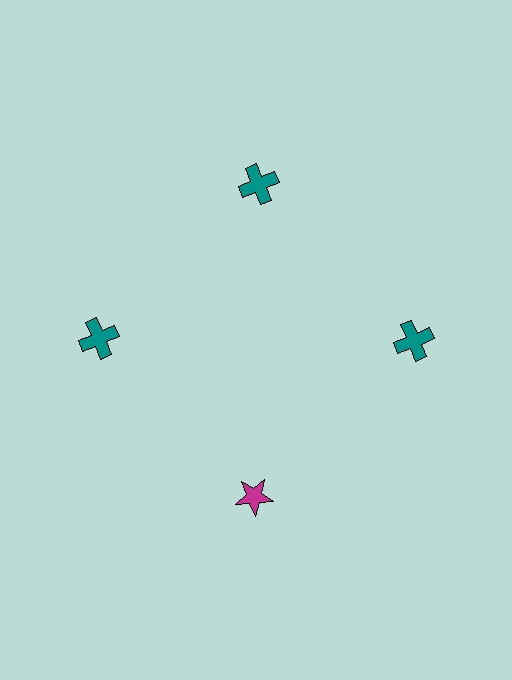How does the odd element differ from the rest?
It differs in both color (magenta instead of teal) and shape (star instead of cross).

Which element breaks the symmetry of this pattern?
The magenta star at roughly the 6 o'clock position breaks the symmetry. All other shapes are teal crosses.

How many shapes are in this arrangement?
There are 4 shapes arranged in a ring pattern.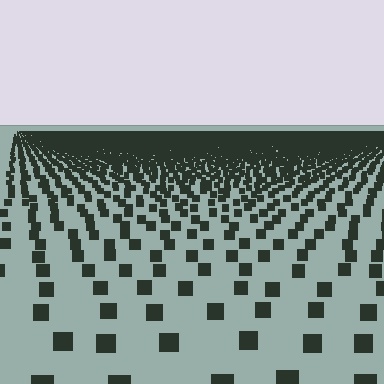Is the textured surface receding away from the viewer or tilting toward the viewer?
The surface is receding away from the viewer. Texture elements get smaller and denser toward the top.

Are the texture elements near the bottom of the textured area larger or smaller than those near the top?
Larger. Near the bottom, elements are closer to the viewer and appear at a bigger on-screen size.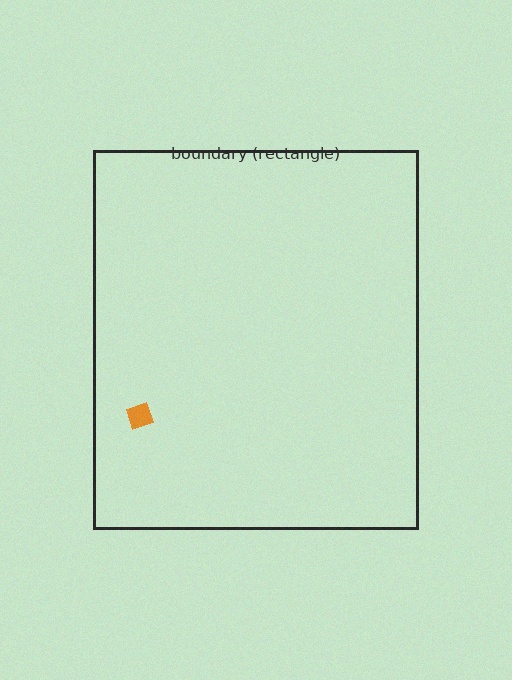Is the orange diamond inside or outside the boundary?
Inside.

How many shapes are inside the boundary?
1 inside, 0 outside.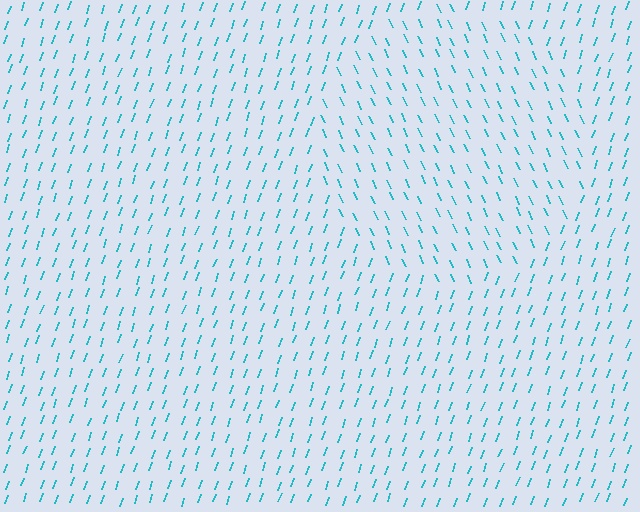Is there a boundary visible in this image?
Yes, there is a texture boundary formed by a change in line orientation.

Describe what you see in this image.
The image is filled with small cyan line segments. A circle region in the image has lines oriented differently from the surrounding lines, creating a visible texture boundary.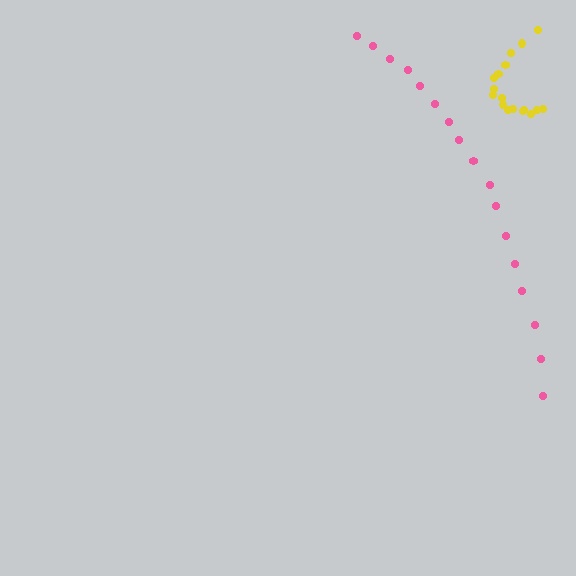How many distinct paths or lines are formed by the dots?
There are 2 distinct paths.